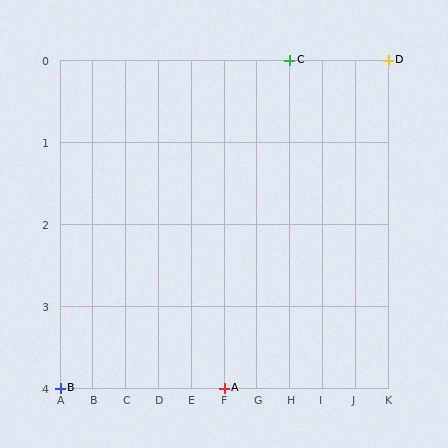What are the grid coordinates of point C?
Point C is at grid coordinates (H, 0).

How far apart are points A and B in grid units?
Points A and B are 5 columns apart.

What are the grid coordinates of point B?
Point B is at grid coordinates (A, 4).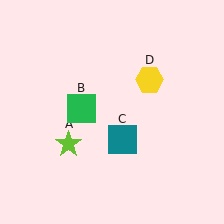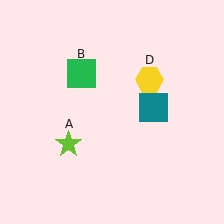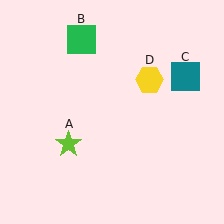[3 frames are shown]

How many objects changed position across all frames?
2 objects changed position: green square (object B), teal square (object C).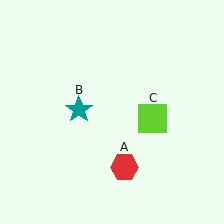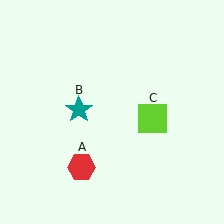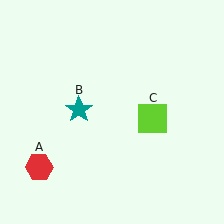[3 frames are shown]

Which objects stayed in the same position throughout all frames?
Teal star (object B) and lime square (object C) remained stationary.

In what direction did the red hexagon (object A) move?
The red hexagon (object A) moved left.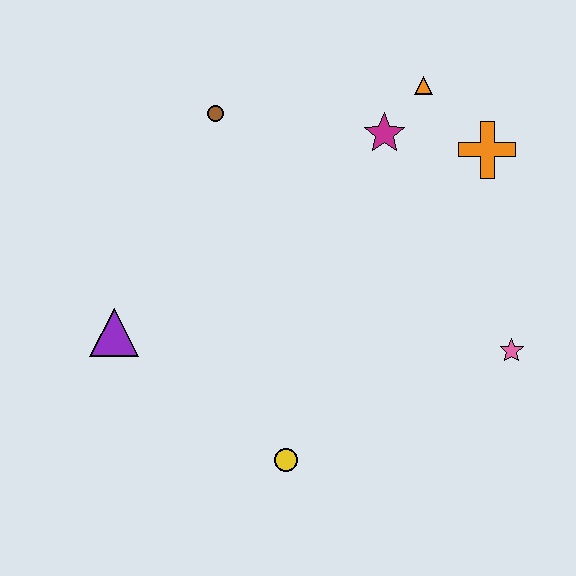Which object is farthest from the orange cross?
The purple triangle is farthest from the orange cross.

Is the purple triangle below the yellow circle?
No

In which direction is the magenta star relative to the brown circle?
The magenta star is to the right of the brown circle.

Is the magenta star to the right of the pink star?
No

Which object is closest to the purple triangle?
The yellow circle is closest to the purple triangle.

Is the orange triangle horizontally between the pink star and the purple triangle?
Yes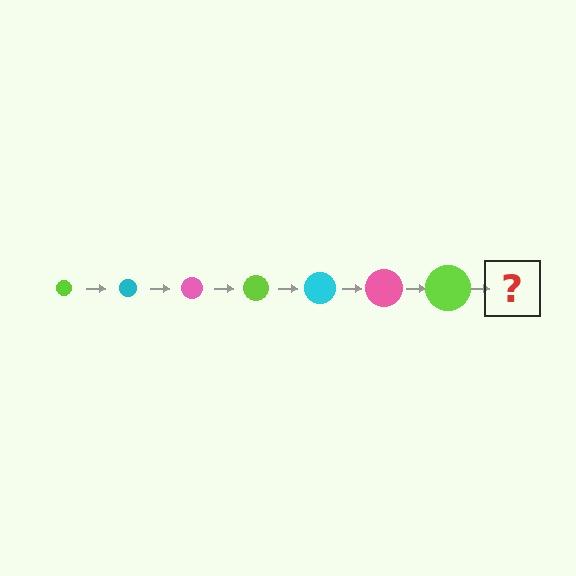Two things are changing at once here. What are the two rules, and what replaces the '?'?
The two rules are that the circle grows larger each step and the color cycles through lime, cyan, and pink. The '?' should be a cyan circle, larger than the previous one.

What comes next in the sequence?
The next element should be a cyan circle, larger than the previous one.